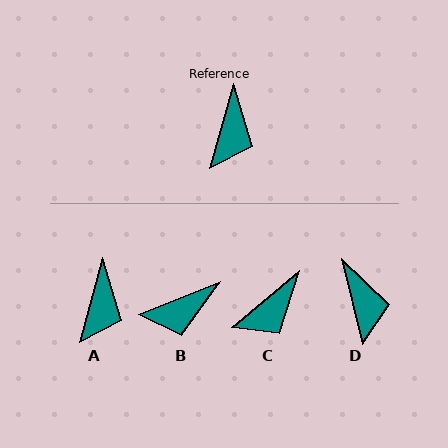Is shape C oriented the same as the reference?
No, it is off by about 34 degrees.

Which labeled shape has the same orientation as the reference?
A.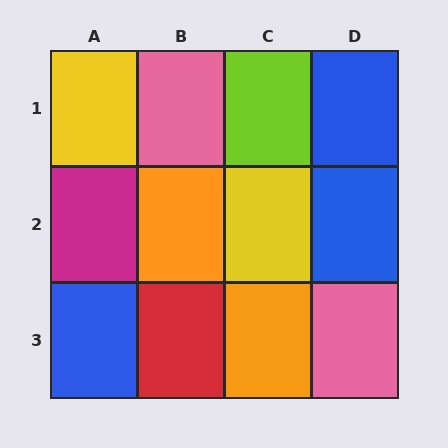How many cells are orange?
2 cells are orange.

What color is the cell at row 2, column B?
Orange.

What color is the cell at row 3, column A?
Blue.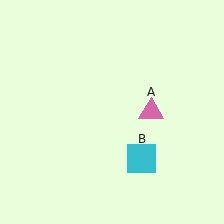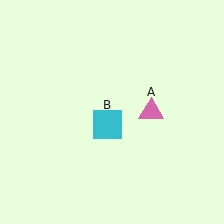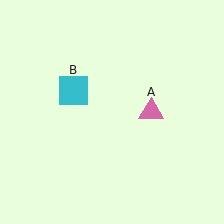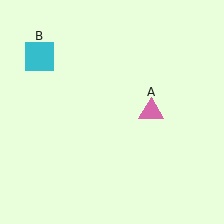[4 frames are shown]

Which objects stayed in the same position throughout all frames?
Pink triangle (object A) remained stationary.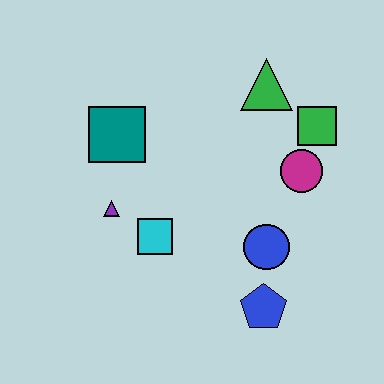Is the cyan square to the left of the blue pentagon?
Yes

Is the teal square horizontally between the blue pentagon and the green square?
No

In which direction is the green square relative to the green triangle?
The green square is to the right of the green triangle.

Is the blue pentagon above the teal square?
No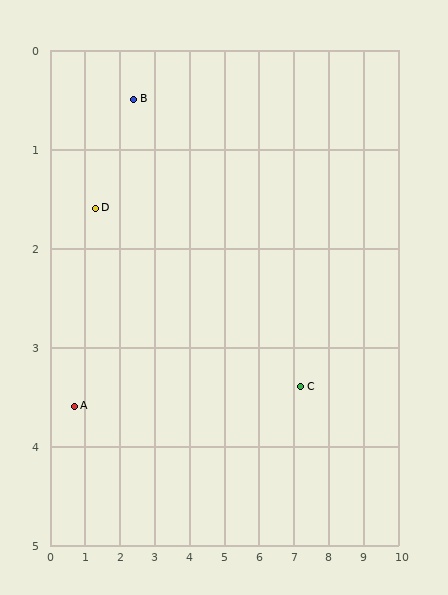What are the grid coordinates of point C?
Point C is at approximately (7.2, 3.4).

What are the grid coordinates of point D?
Point D is at approximately (1.3, 1.6).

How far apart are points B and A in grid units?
Points B and A are about 3.5 grid units apart.